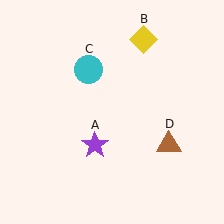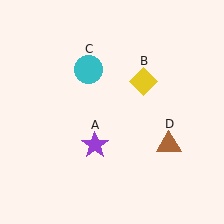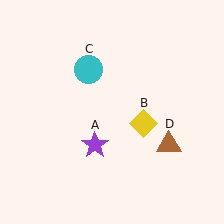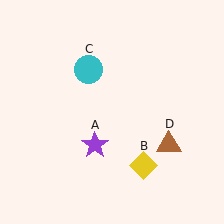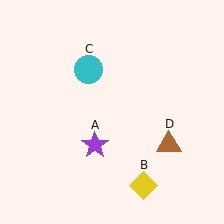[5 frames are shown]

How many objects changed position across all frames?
1 object changed position: yellow diamond (object B).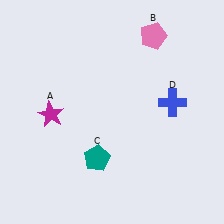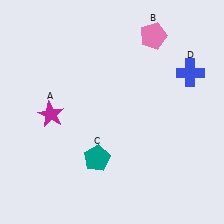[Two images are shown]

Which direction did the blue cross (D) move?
The blue cross (D) moved up.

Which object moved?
The blue cross (D) moved up.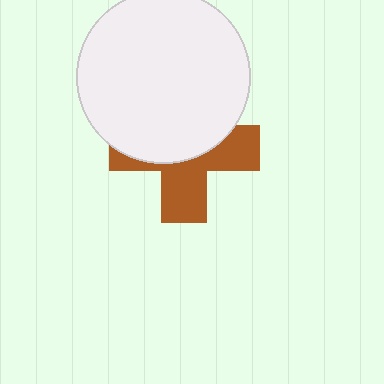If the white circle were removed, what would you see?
You would see the complete brown cross.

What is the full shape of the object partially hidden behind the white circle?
The partially hidden object is a brown cross.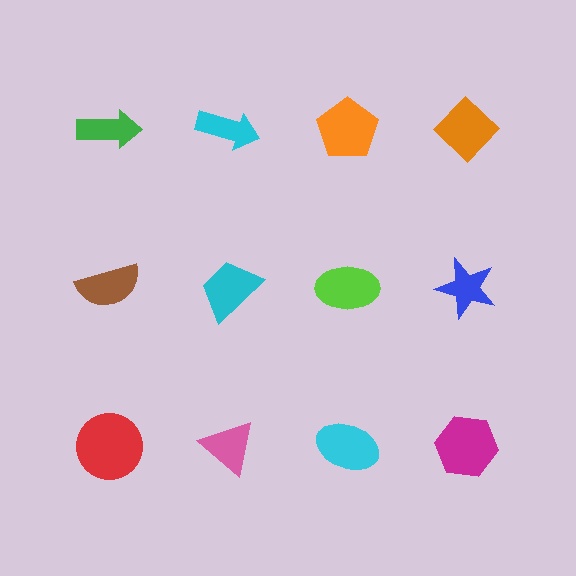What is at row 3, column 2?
A pink triangle.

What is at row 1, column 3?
An orange pentagon.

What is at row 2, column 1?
A brown semicircle.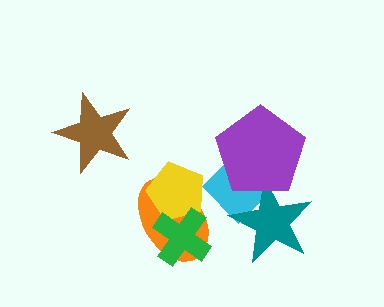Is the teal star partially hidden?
Yes, it is partially covered by another shape.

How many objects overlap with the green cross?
2 objects overlap with the green cross.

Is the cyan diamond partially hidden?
Yes, it is partially covered by another shape.